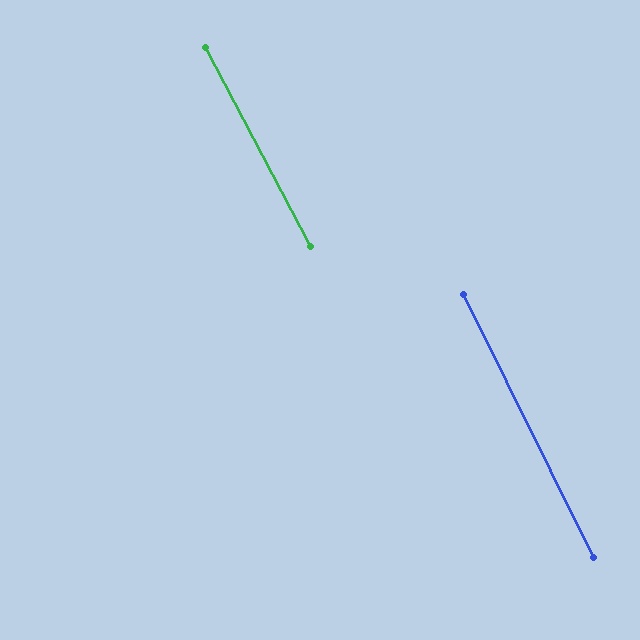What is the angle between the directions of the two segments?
Approximately 2 degrees.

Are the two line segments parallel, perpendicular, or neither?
Parallel — their directions differ by only 1.7°.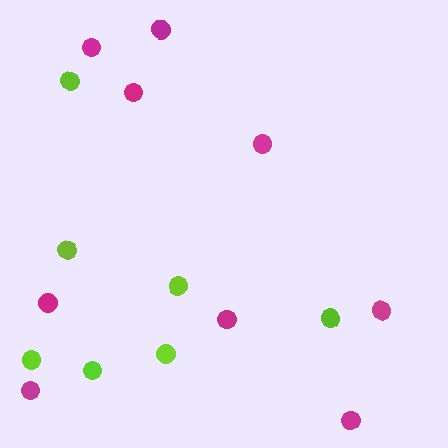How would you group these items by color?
There are 2 groups: one group of magenta circles (9) and one group of lime circles (7).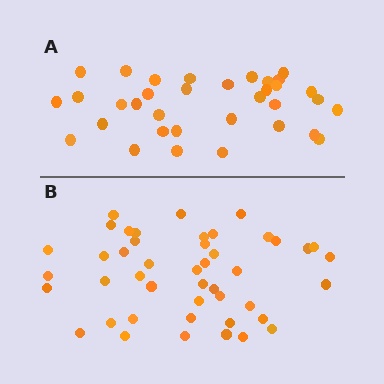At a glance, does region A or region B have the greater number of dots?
Region B (the bottom region) has more dots.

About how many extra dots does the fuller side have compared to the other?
Region B has roughly 12 or so more dots than region A.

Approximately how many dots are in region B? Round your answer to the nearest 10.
About 40 dots. (The exact count is 45, which rounds to 40.)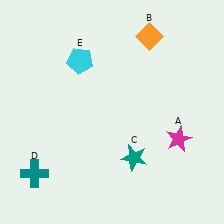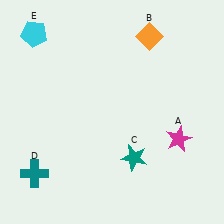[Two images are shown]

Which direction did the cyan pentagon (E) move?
The cyan pentagon (E) moved left.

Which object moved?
The cyan pentagon (E) moved left.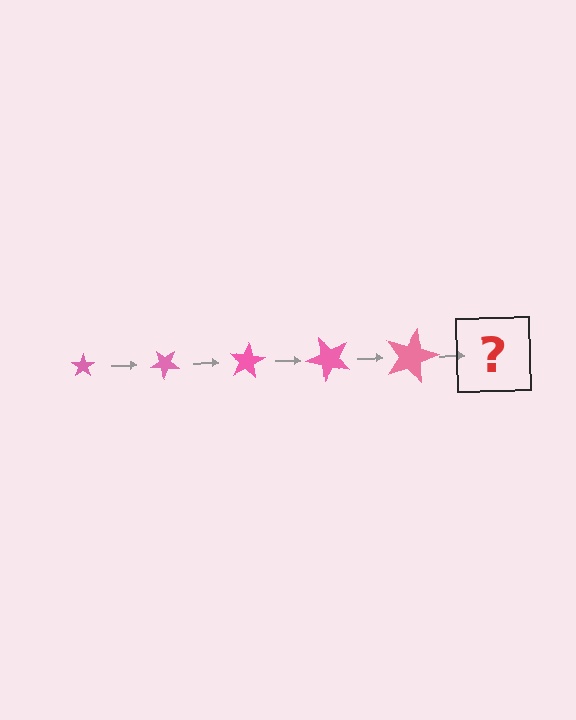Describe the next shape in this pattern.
It should be a star, larger than the previous one and rotated 200 degrees from the start.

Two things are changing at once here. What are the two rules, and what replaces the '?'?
The two rules are that the star grows larger each step and it rotates 40 degrees each step. The '?' should be a star, larger than the previous one and rotated 200 degrees from the start.